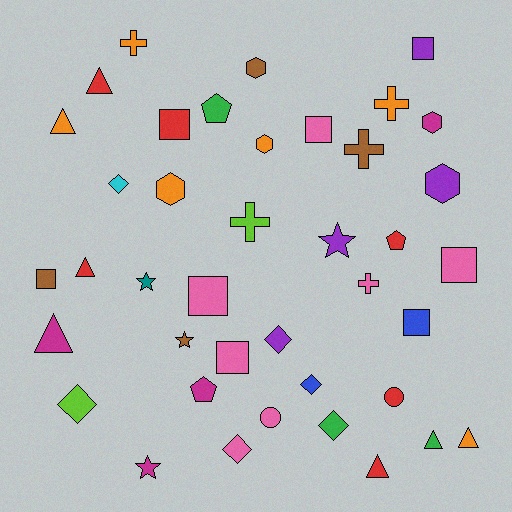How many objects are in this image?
There are 40 objects.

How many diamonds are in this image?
There are 6 diamonds.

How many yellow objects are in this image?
There are no yellow objects.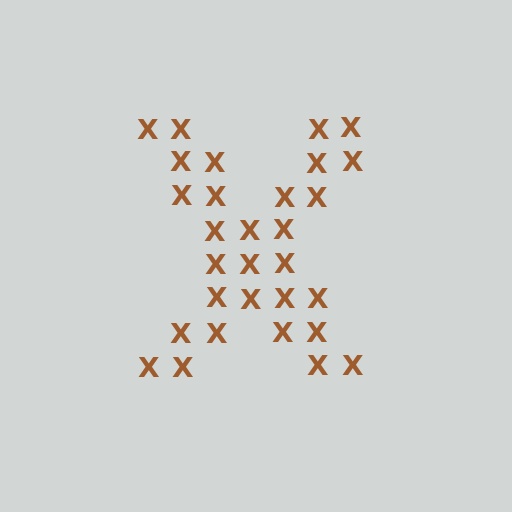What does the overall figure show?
The overall figure shows the letter X.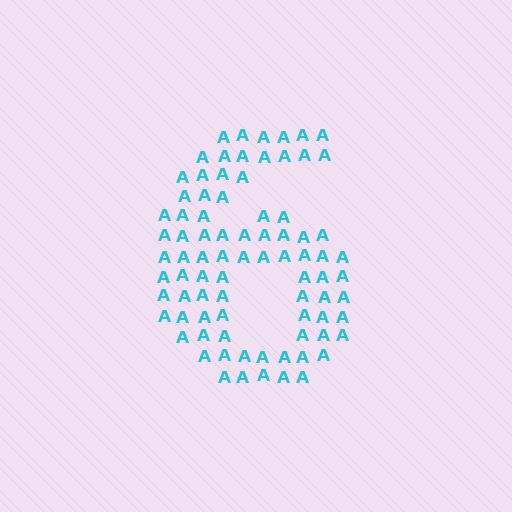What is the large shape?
The large shape is the digit 6.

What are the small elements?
The small elements are letter A's.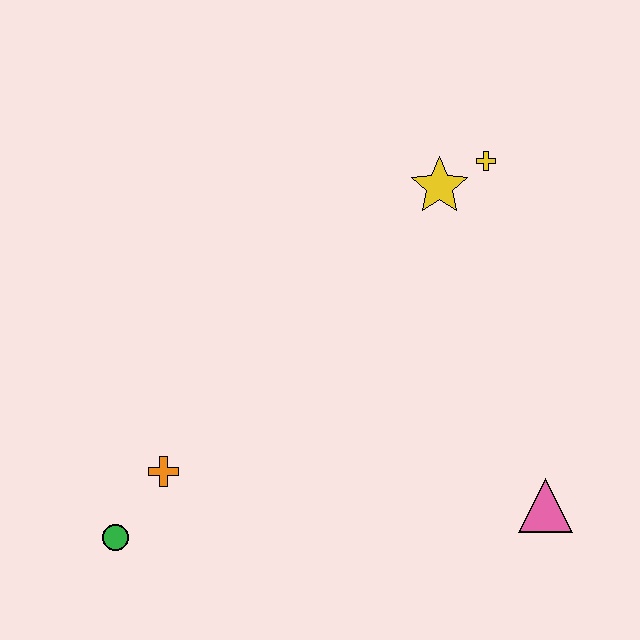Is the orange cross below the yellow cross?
Yes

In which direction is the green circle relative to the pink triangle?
The green circle is to the left of the pink triangle.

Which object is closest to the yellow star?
The yellow cross is closest to the yellow star.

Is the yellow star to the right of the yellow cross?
No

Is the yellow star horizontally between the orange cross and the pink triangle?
Yes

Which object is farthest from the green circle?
The yellow cross is farthest from the green circle.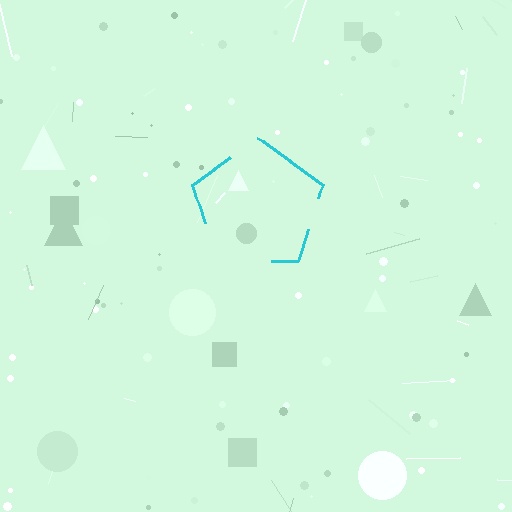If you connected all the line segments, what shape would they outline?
They would outline a pentagon.